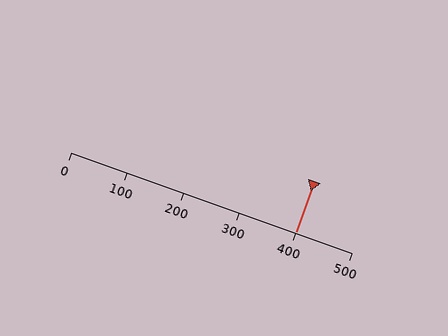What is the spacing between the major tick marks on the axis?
The major ticks are spaced 100 apart.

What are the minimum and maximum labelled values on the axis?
The axis runs from 0 to 500.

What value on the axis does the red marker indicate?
The marker indicates approximately 400.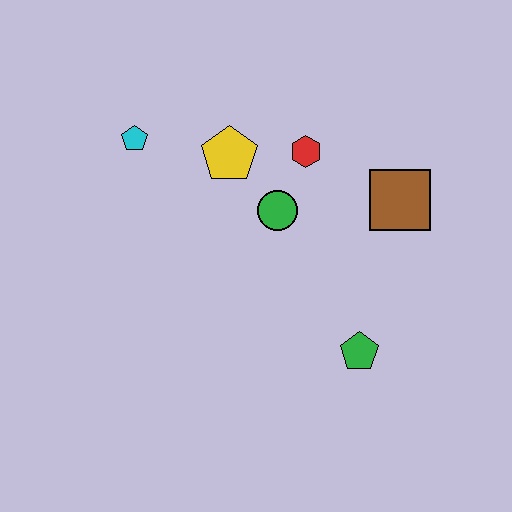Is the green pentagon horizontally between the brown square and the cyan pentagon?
Yes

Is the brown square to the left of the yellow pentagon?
No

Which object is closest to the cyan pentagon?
The yellow pentagon is closest to the cyan pentagon.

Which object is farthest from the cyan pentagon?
The green pentagon is farthest from the cyan pentagon.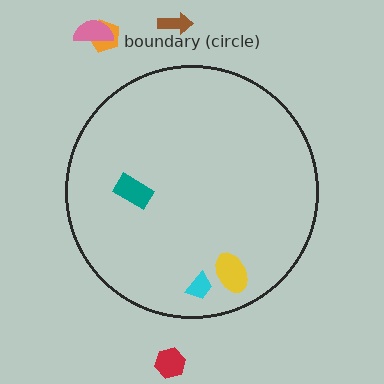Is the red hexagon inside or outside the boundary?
Outside.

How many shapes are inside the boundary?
3 inside, 4 outside.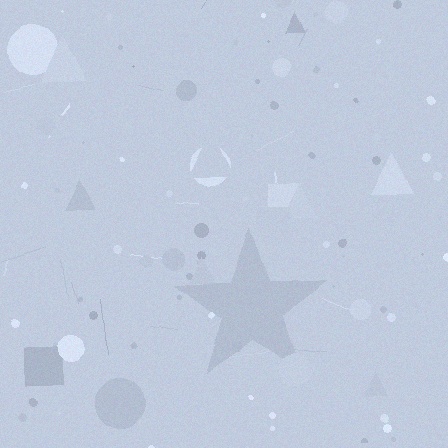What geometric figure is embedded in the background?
A star is embedded in the background.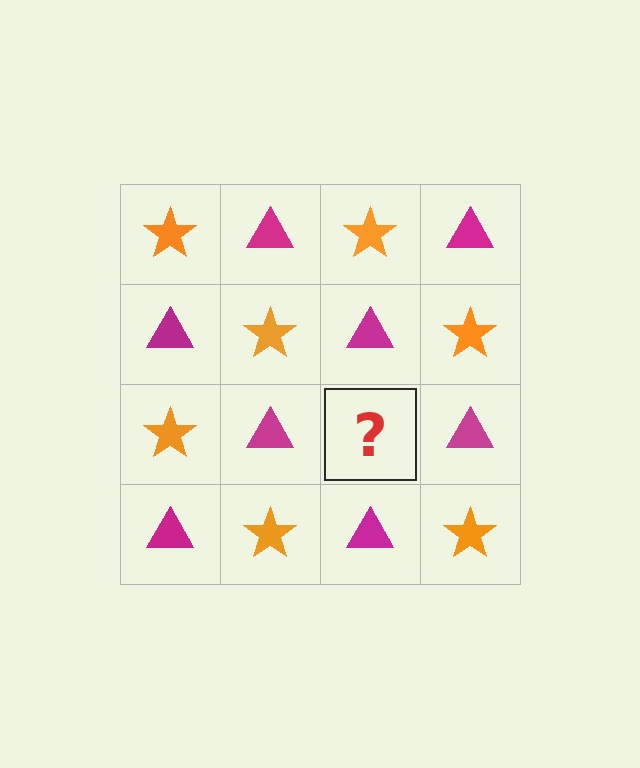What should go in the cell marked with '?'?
The missing cell should contain an orange star.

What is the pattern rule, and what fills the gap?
The rule is that it alternates orange star and magenta triangle in a checkerboard pattern. The gap should be filled with an orange star.